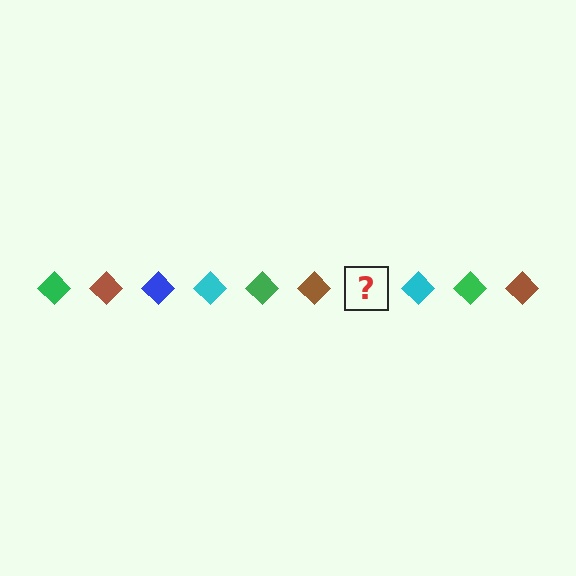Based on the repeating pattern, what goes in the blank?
The blank should be a blue diamond.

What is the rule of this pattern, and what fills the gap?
The rule is that the pattern cycles through green, brown, blue, cyan diamonds. The gap should be filled with a blue diamond.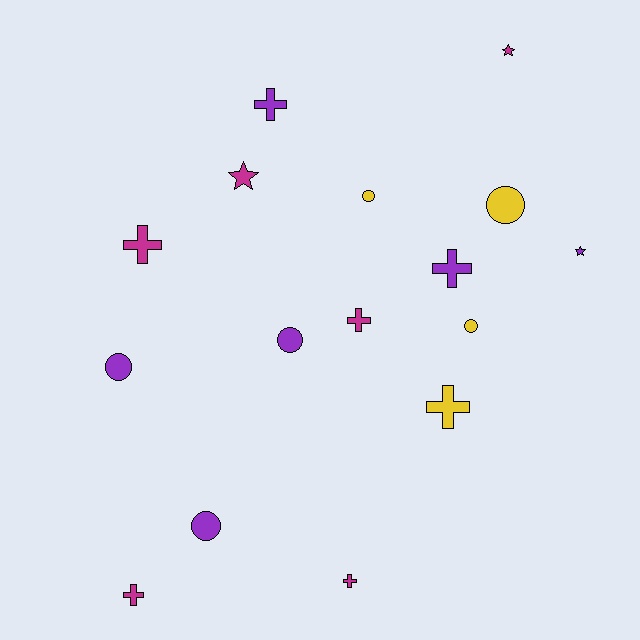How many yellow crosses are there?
There is 1 yellow cross.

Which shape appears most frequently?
Cross, with 7 objects.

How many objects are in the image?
There are 16 objects.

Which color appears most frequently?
Magenta, with 6 objects.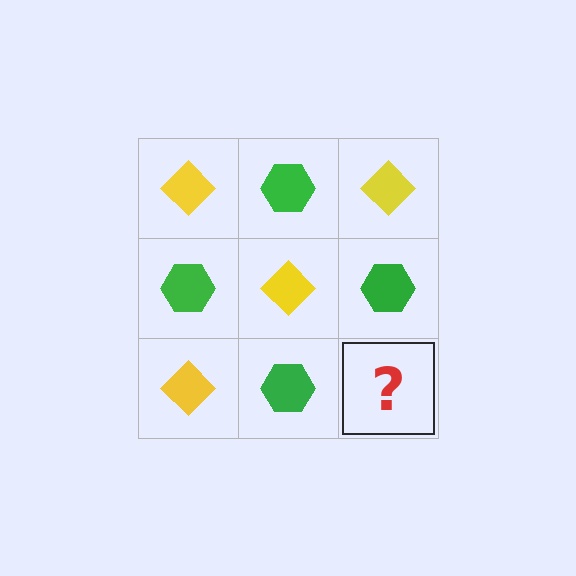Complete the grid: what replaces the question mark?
The question mark should be replaced with a yellow diamond.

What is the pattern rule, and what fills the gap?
The rule is that it alternates yellow diamond and green hexagon in a checkerboard pattern. The gap should be filled with a yellow diamond.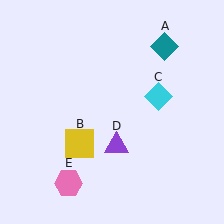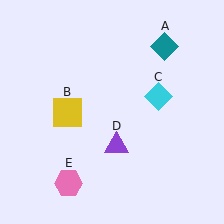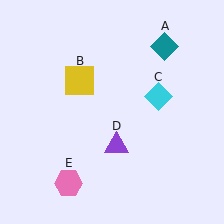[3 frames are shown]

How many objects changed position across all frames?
1 object changed position: yellow square (object B).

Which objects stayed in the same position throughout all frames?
Teal diamond (object A) and cyan diamond (object C) and purple triangle (object D) and pink hexagon (object E) remained stationary.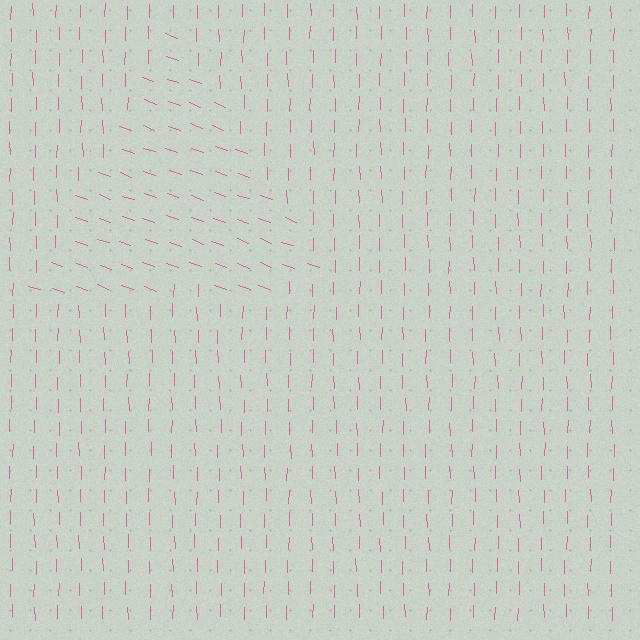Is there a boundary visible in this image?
Yes, there is a texture boundary formed by a change in line orientation.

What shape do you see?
I see a triangle.